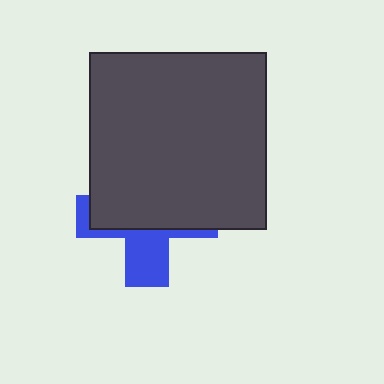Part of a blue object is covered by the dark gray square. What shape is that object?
It is a cross.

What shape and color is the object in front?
The object in front is a dark gray square.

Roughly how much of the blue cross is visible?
A small part of it is visible (roughly 37%).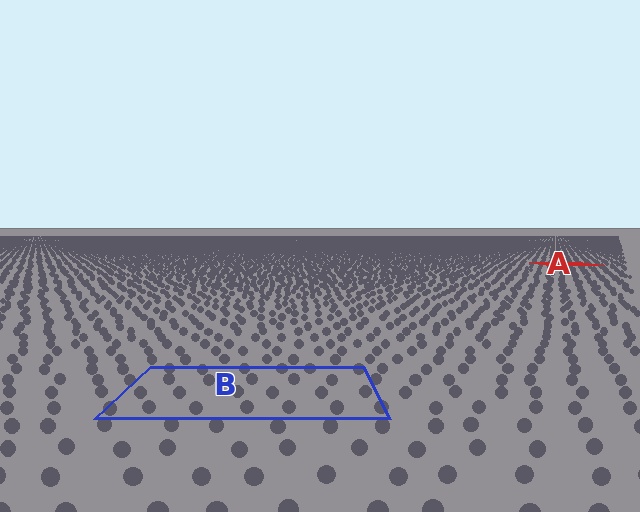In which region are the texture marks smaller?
The texture marks are smaller in region A, because it is farther away.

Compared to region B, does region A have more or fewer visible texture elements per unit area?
Region A has more texture elements per unit area — they are packed more densely because it is farther away.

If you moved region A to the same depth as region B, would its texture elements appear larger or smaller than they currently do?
They would appear larger. At a closer depth, the same texture elements are projected at a bigger on-screen size.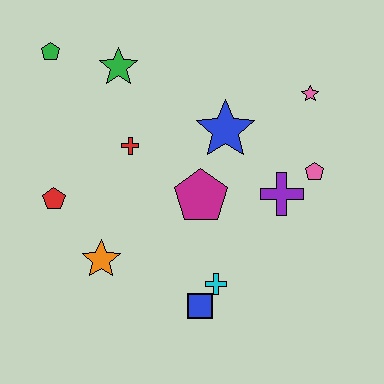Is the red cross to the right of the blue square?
No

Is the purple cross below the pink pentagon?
Yes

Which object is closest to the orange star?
The red pentagon is closest to the orange star.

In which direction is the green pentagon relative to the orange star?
The green pentagon is above the orange star.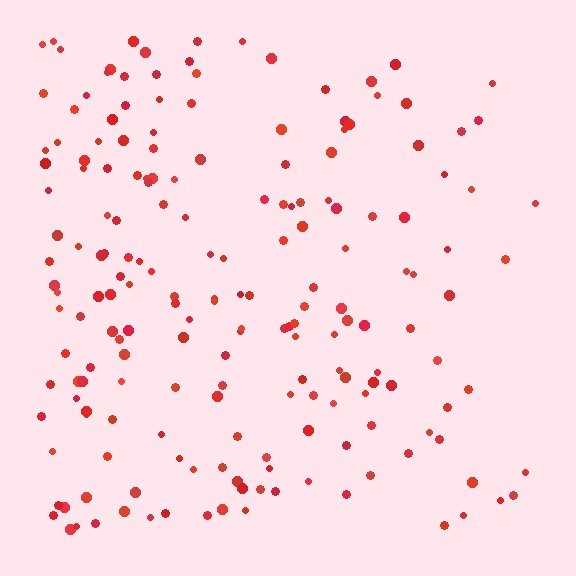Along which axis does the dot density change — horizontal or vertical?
Horizontal.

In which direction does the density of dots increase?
From right to left, with the left side densest.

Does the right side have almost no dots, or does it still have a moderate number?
Still a moderate number, just noticeably fewer than the left.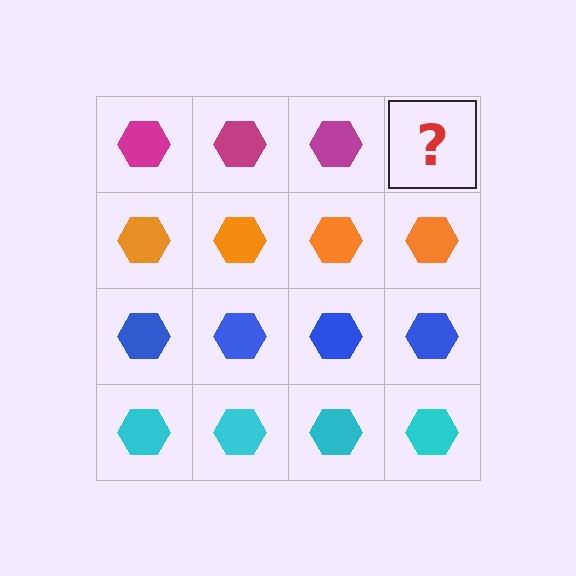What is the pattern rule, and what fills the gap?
The rule is that each row has a consistent color. The gap should be filled with a magenta hexagon.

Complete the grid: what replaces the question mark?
The question mark should be replaced with a magenta hexagon.